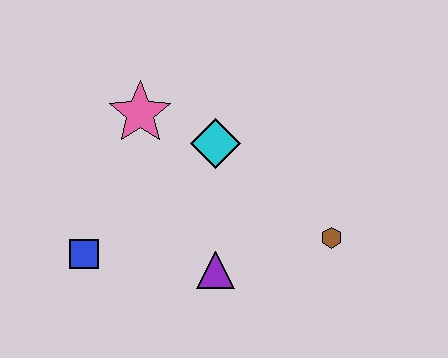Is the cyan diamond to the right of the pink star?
Yes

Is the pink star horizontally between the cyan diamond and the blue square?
Yes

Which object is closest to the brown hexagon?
The purple triangle is closest to the brown hexagon.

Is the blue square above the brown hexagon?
No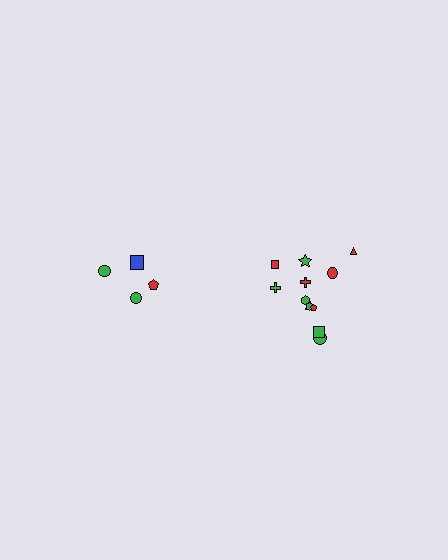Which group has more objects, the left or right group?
The right group.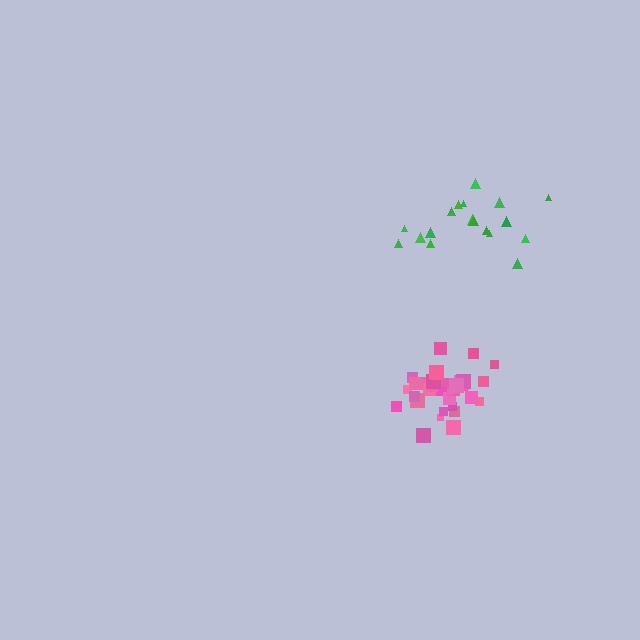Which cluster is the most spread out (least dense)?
Green.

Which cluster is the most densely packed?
Pink.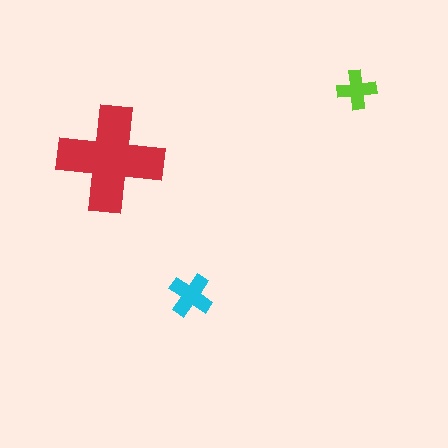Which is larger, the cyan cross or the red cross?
The red one.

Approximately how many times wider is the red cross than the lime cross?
About 2.5 times wider.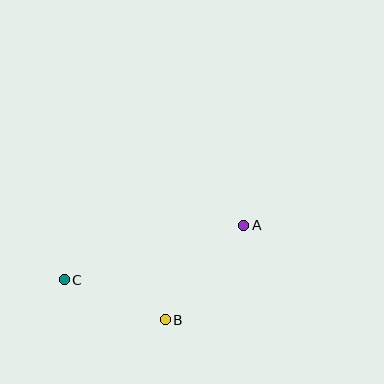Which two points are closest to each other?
Points B and C are closest to each other.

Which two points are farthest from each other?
Points A and C are farthest from each other.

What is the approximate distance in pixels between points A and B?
The distance between A and B is approximately 123 pixels.